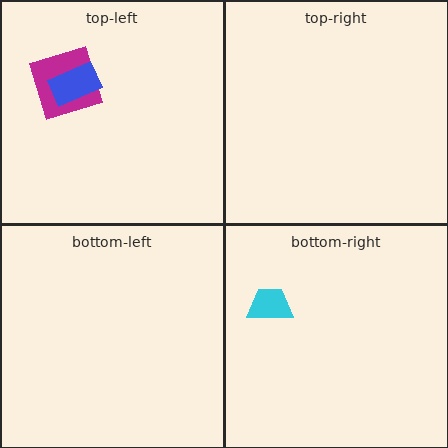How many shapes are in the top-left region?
2.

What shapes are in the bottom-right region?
The cyan trapezoid.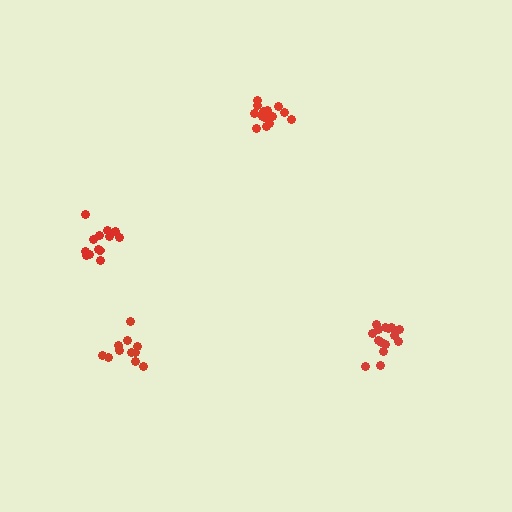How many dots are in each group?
Group 1: 15 dots, Group 2: 13 dots, Group 3: 15 dots, Group 4: 11 dots (54 total).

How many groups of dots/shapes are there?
There are 4 groups.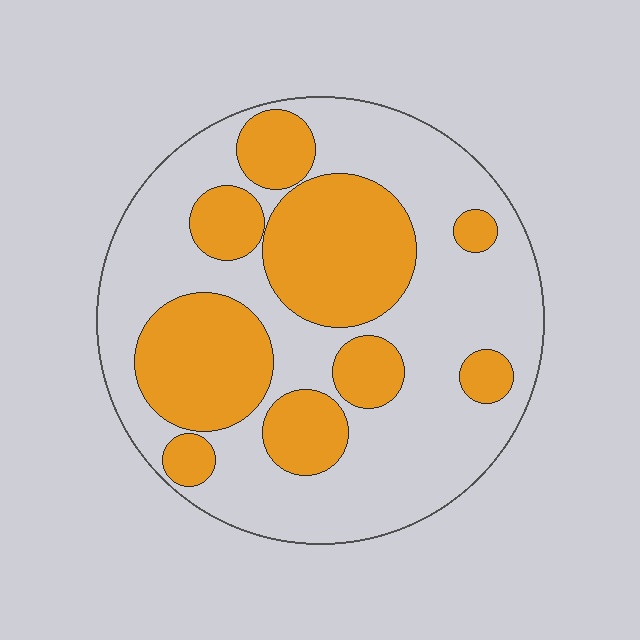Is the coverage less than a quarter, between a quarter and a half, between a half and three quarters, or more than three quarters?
Between a quarter and a half.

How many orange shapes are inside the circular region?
9.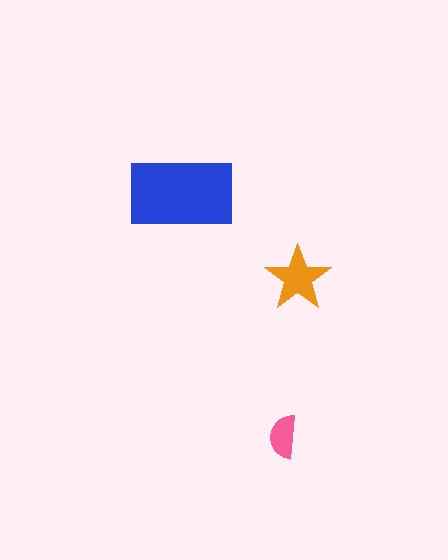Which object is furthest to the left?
The blue rectangle is leftmost.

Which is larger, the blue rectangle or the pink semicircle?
The blue rectangle.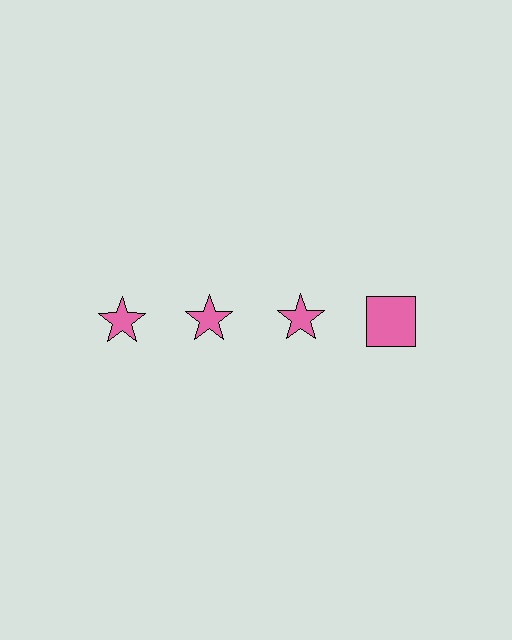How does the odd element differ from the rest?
It has a different shape: square instead of star.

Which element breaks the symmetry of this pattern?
The pink square in the top row, second from right column breaks the symmetry. All other shapes are pink stars.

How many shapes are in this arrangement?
There are 4 shapes arranged in a grid pattern.